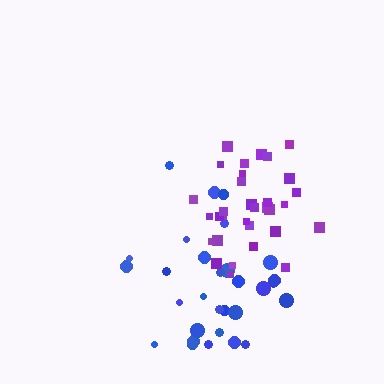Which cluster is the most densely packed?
Purple.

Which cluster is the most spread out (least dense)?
Blue.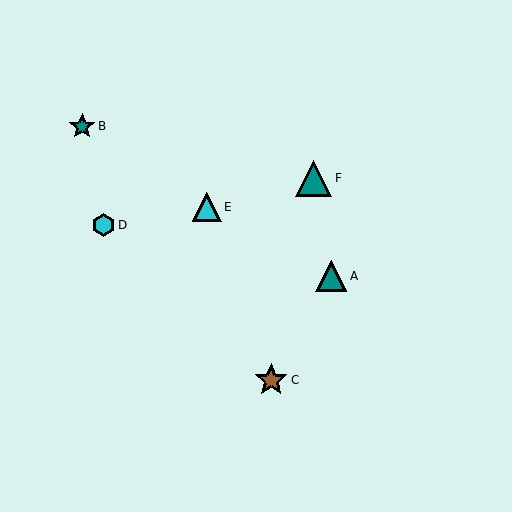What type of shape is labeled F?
Shape F is a teal triangle.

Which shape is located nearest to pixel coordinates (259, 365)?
The brown star (labeled C) at (271, 380) is nearest to that location.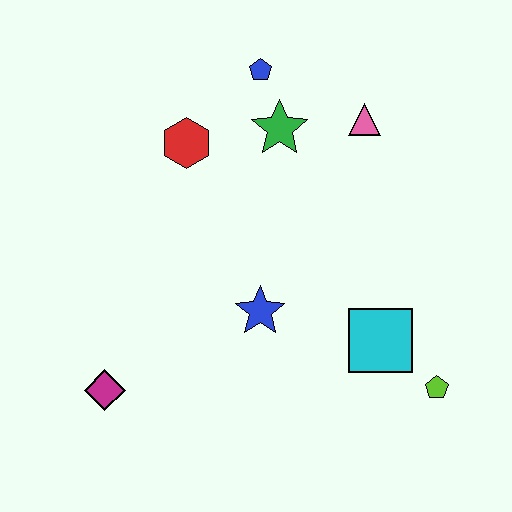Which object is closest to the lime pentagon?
The cyan square is closest to the lime pentagon.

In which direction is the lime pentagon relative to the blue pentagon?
The lime pentagon is below the blue pentagon.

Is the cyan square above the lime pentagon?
Yes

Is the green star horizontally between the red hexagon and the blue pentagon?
No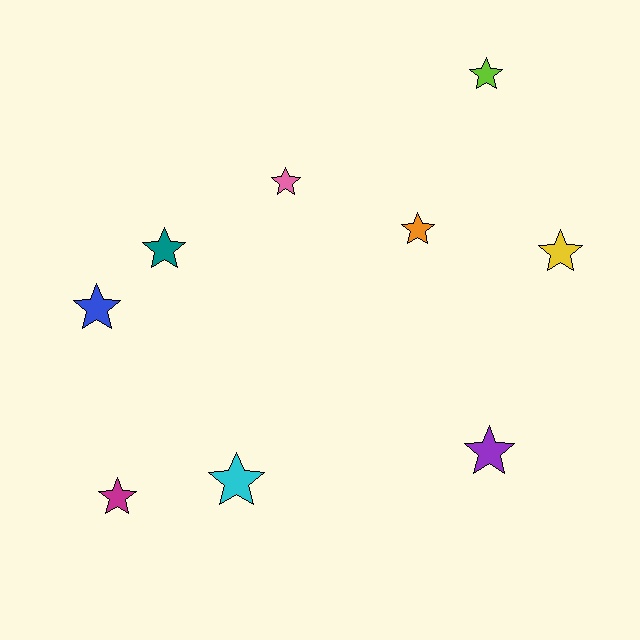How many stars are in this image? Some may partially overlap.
There are 9 stars.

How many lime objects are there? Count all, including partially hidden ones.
There is 1 lime object.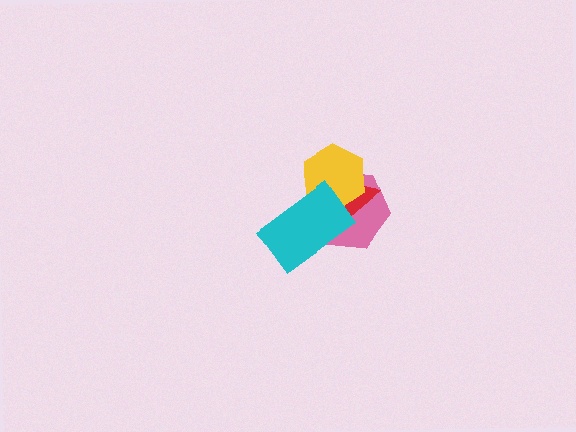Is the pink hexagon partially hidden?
Yes, it is partially covered by another shape.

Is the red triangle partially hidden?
Yes, it is partially covered by another shape.